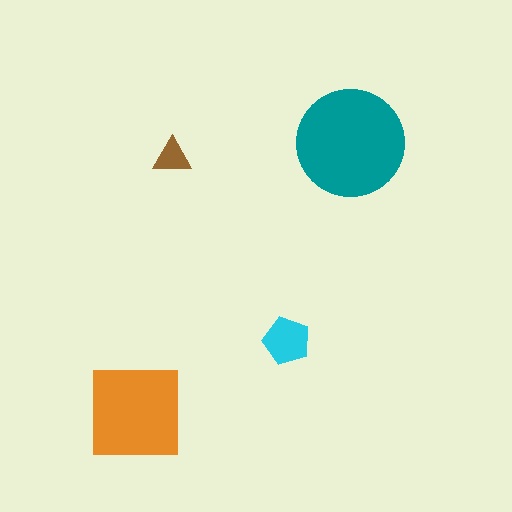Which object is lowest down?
The orange square is bottommost.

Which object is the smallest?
The brown triangle.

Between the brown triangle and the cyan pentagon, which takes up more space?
The cyan pentagon.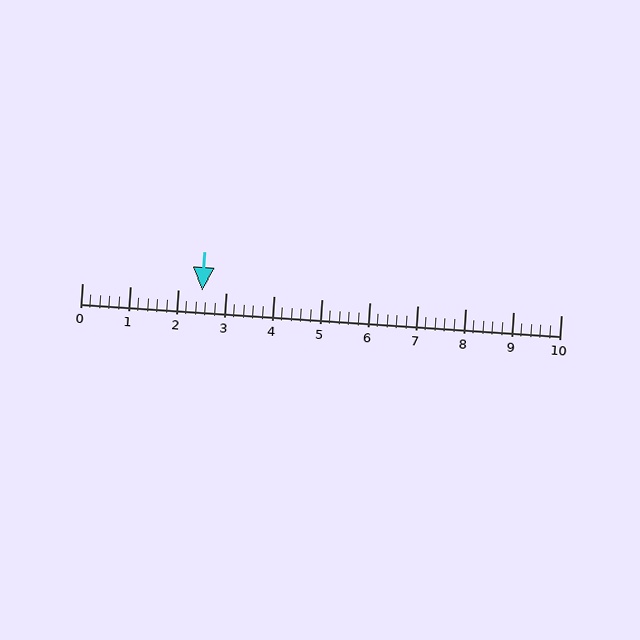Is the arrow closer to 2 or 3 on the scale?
The arrow is closer to 3.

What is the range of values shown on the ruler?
The ruler shows values from 0 to 10.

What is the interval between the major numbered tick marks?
The major tick marks are spaced 1 units apart.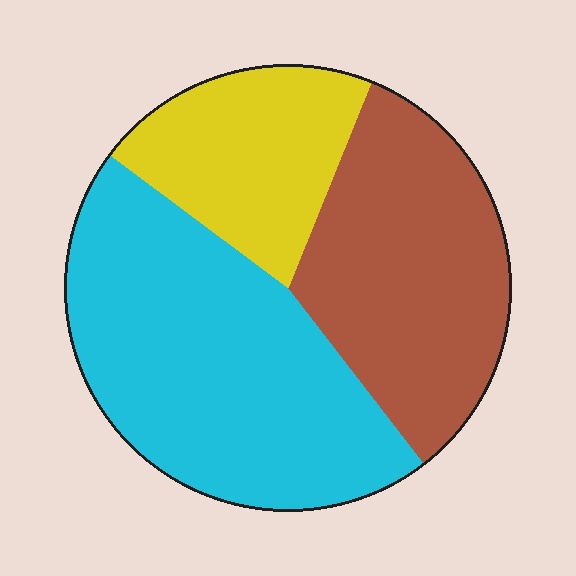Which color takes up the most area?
Cyan, at roughly 45%.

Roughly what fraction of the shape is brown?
Brown covers around 35% of the shape.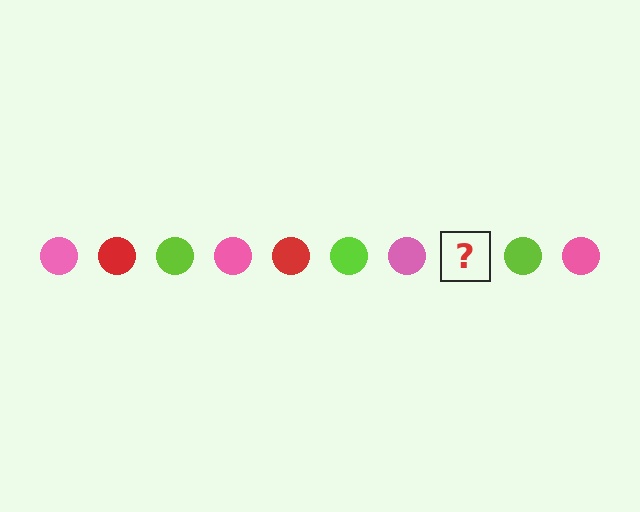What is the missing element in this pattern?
The missing element is a red circle.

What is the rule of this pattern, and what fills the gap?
The rule is that the pattern cycles through pink, red, lime circles. The gap should be filled with a red circle.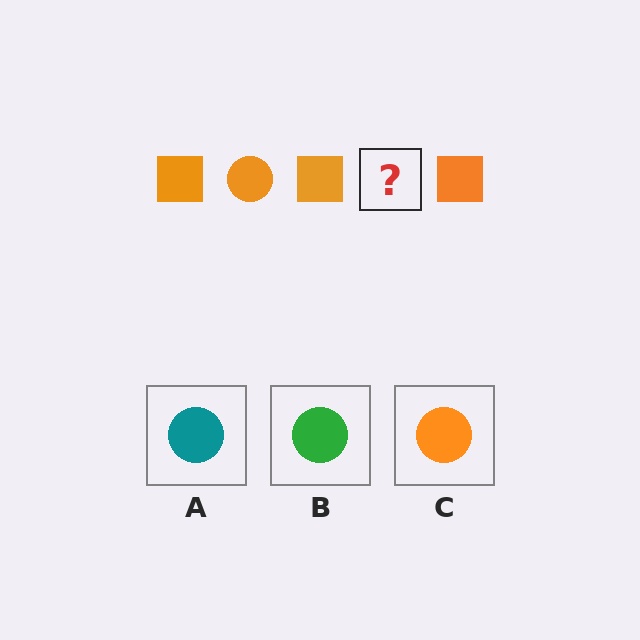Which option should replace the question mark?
Option C.